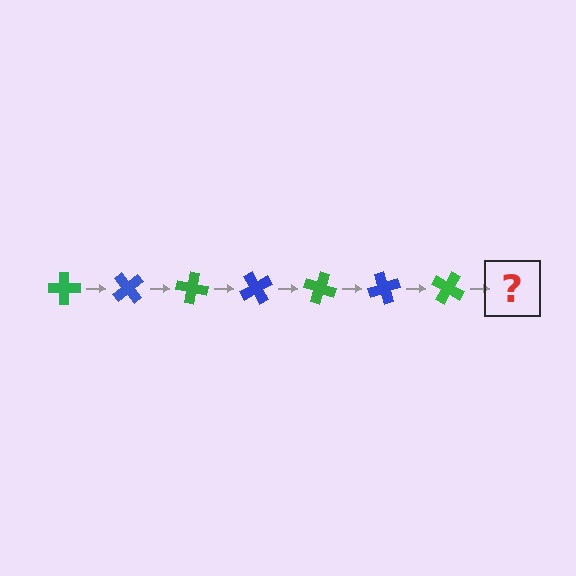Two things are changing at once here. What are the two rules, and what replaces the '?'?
The two rules are that it rotates 50 degrees each step and the color cycles through green and blue. The '?' should be a blue cross, rotated 350 degrees from the start.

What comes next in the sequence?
The next element should be a blue cross, rotated 350 degrees from the start.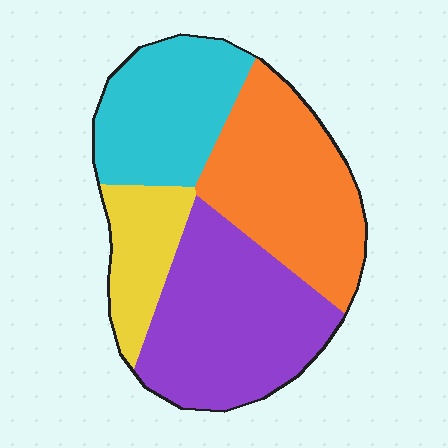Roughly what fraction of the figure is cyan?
Cyan covers around 25% of the figure.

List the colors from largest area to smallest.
From largest to smallest: purple, orange, cyan, yellow.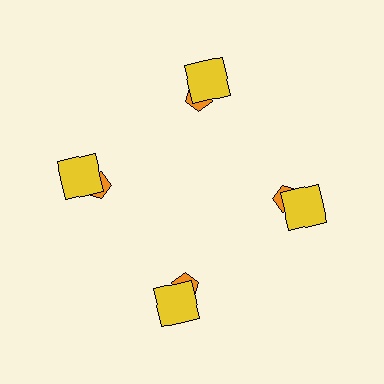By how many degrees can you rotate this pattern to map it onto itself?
The pattern maps onto itself every 90 degrees of rotation.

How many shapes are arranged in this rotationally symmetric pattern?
There are 8 shapes, arranged in 4 groups of 2.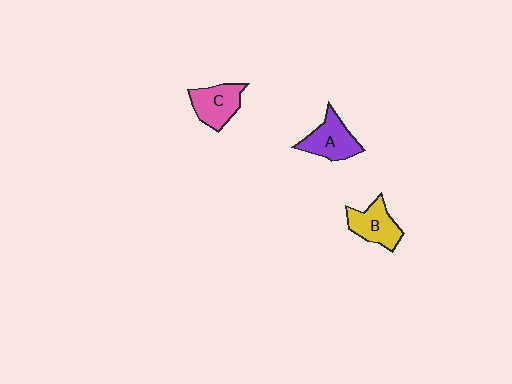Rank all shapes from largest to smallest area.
From largest to smallest: A (purple), C (pink), B (yellow).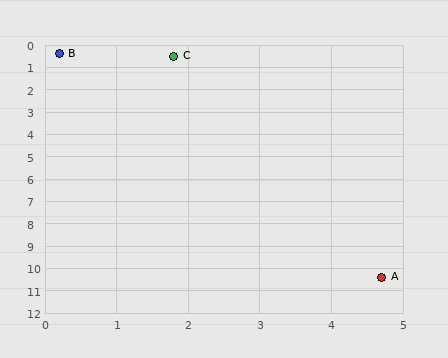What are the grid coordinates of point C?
Point C is at approximately (1.8, 0.5).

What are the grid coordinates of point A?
Point A is at approximately (4.7, 10.4).